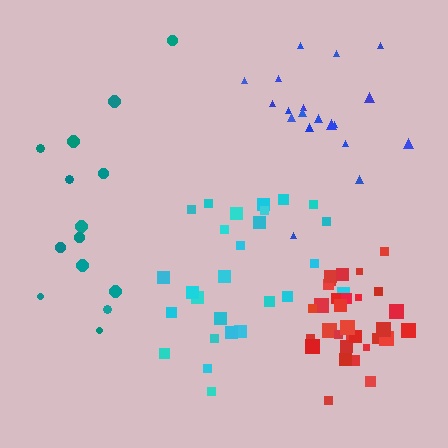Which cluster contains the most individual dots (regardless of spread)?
Red (32).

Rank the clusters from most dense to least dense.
red, blue, cyan, teal.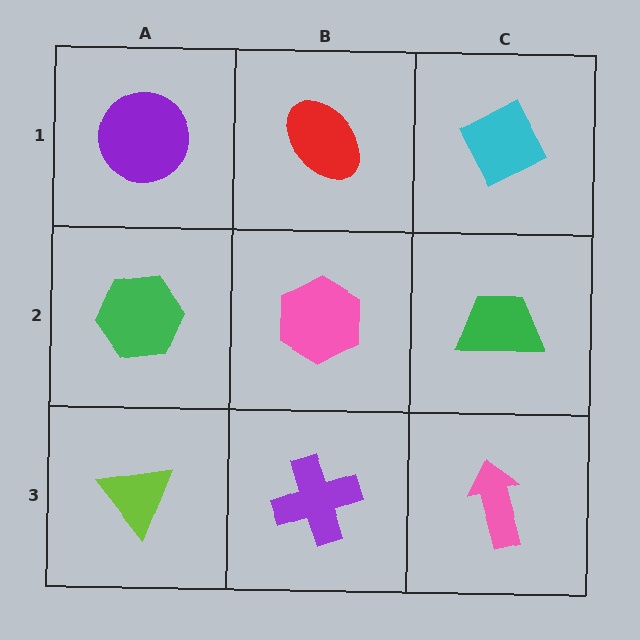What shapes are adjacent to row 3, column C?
A green trapezoid (row 2, column C), a purple cross (row 3, column B).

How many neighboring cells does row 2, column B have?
4.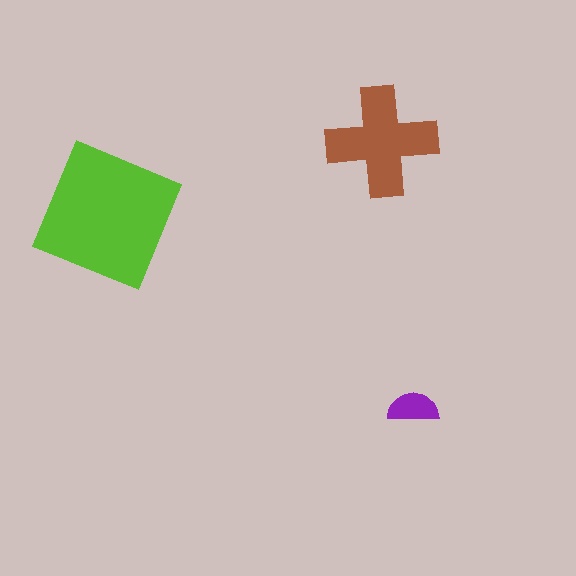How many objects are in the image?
There are 3 objects in the image.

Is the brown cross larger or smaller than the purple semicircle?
Larger.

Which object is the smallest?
The purple semicircle.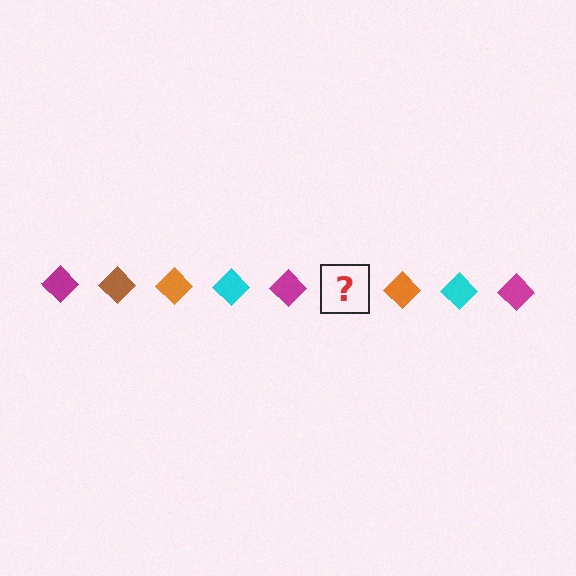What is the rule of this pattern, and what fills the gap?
The rule is that the pattern cycles through magenta, brown, orange, cyan diamonds. The gap should be filled with a brown diamond.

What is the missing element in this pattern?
The missing element is a brown diamond.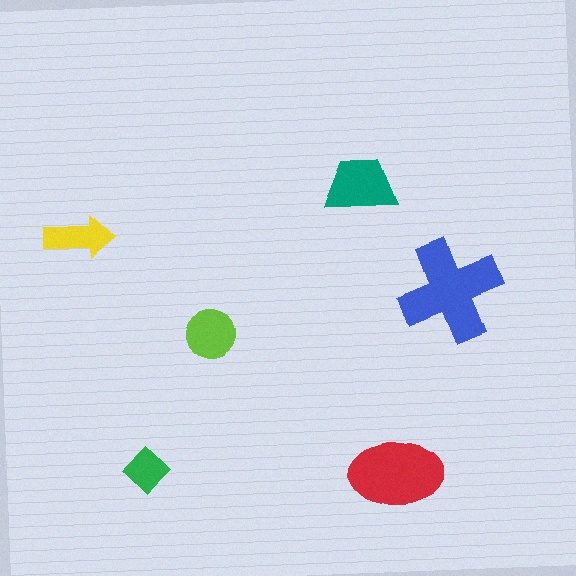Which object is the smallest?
The green diamond.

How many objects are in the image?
There are 6 objects in the image.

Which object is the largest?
The blue cross.